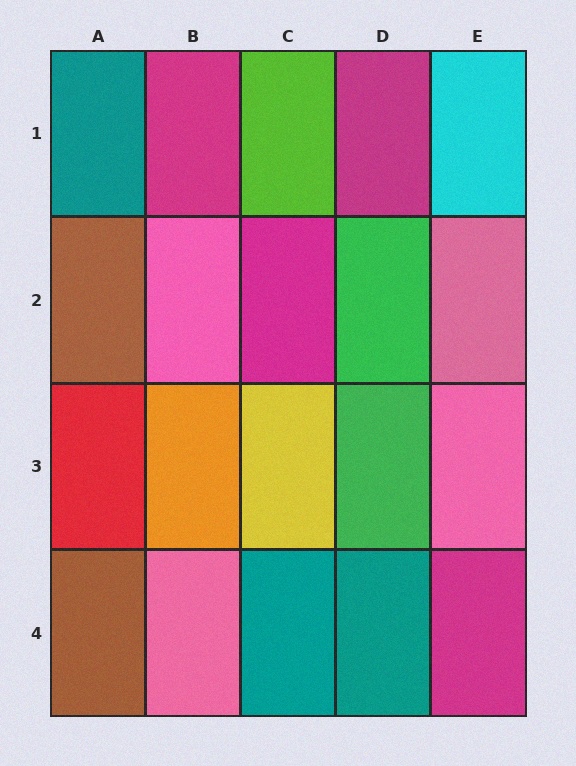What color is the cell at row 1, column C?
Lime.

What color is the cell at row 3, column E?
Pink.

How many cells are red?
1 cell is red.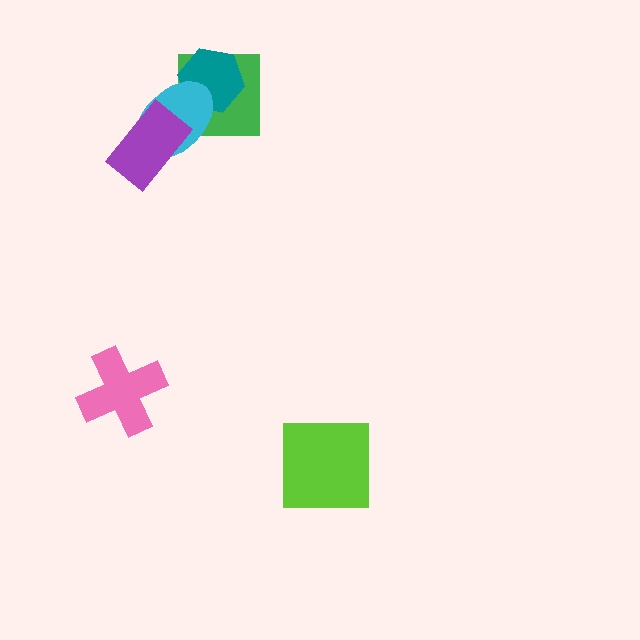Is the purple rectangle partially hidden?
No, no other shape covers it.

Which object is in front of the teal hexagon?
The cyan ellipse is in front of the teal hexagon.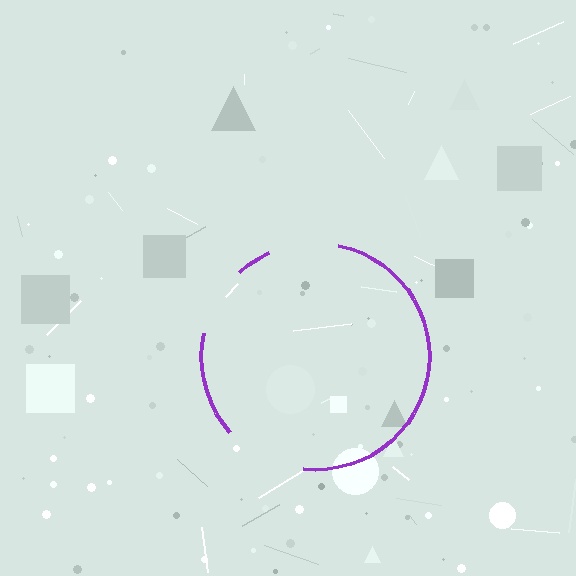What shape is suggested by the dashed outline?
The dashed outline suggests a circle.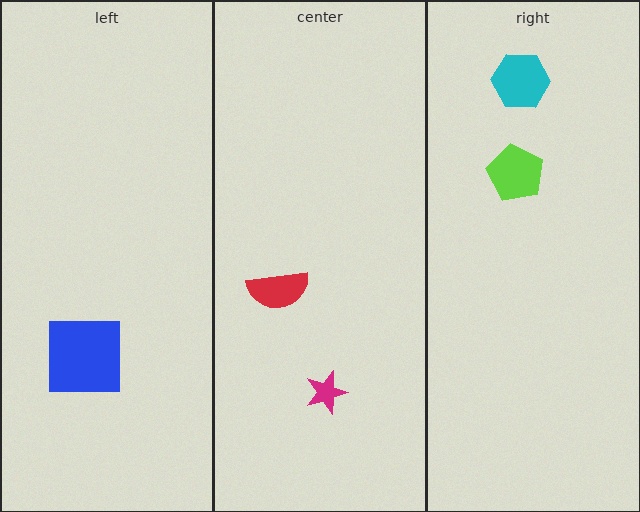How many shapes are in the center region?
2.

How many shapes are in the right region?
2.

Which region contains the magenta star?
The center region.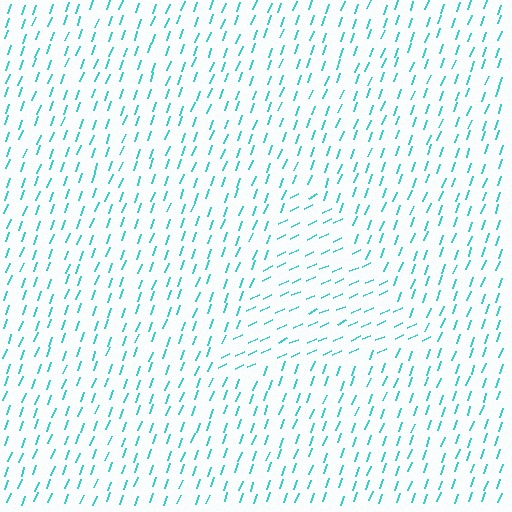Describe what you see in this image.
The image is filled with small cyan line segments. A triangle region in the image has lines oriented differently from the surrounding lines, creating a visible texture boundary.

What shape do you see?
I see a triangle.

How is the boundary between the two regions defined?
The boundary is defined purely by a change in line orientation (approximately 45 degrees difference). All lines are the same color and thickness.